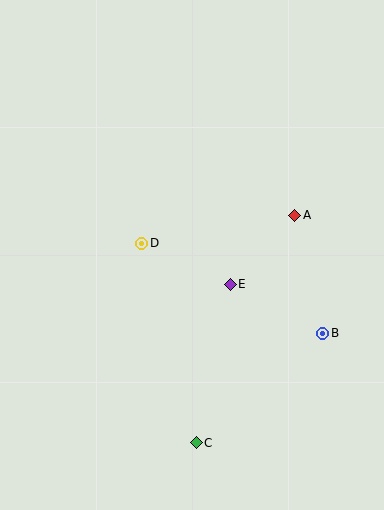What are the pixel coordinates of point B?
Point B is at (323, 333).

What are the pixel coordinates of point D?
Point D is at (142, 243).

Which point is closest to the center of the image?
Point E at (230, 284) is closest to the center.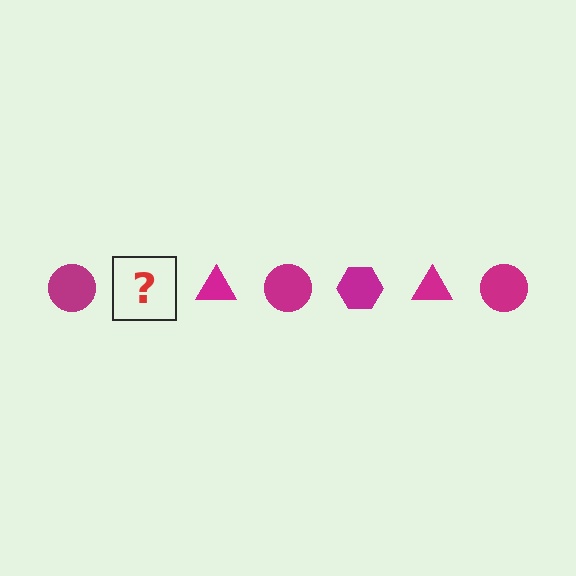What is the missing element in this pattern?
The missing element is a magenta hexagon.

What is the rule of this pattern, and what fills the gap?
The rule is that the pattern cycles through circle, hexagon, triangle shapes in magenta. The gap should be filled with a magenta hexagon.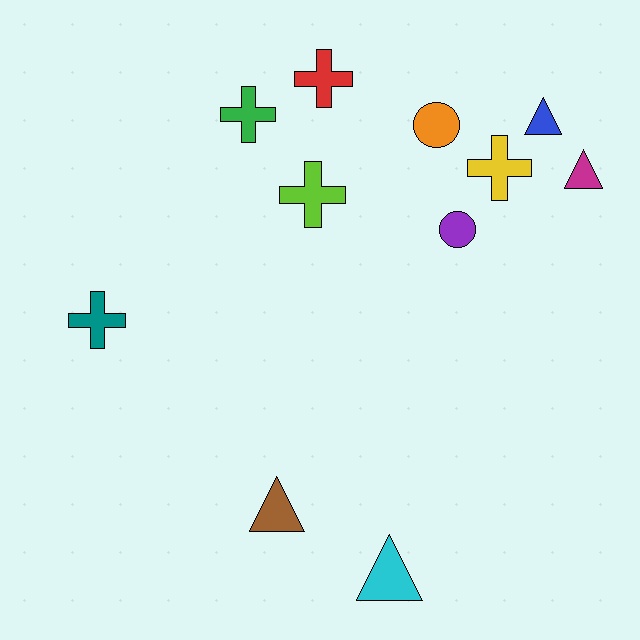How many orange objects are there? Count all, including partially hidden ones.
There is 1 orange object.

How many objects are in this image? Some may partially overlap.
There are 11 objects.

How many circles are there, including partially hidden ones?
There are 2 circles.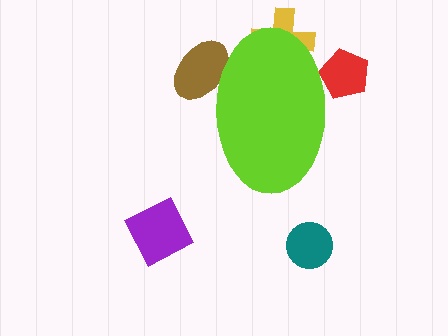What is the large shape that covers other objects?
A lime ellipse.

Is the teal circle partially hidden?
No, the teal circle is fully visible.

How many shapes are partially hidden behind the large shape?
3 shapes are partially hidden.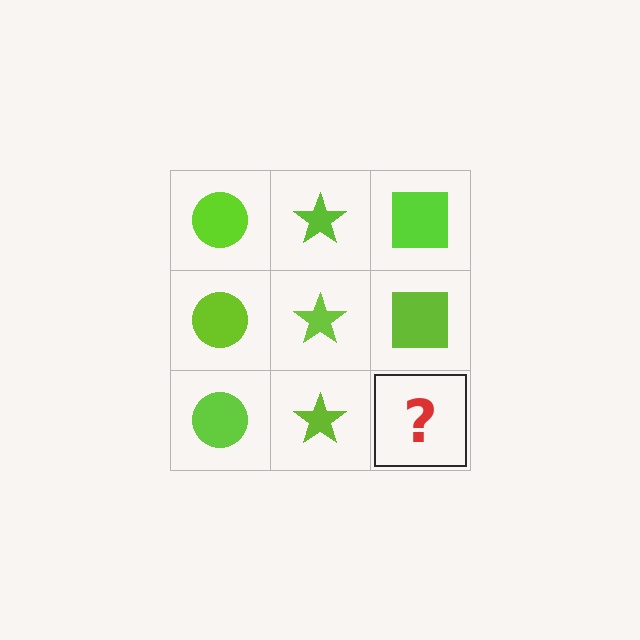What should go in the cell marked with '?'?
The missing cell should contain a lime square.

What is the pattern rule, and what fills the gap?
The rule is that each column has a consistent shape. The gap should be filled with a lime square.